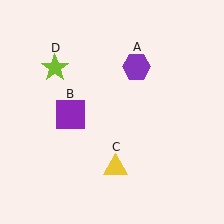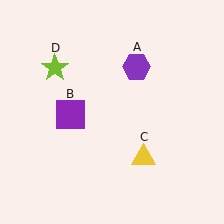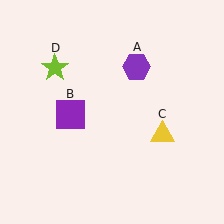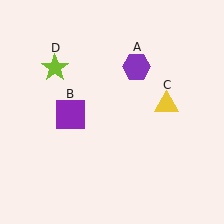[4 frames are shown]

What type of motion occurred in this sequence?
The yellow triangle (object C) rotated counterclockwise around the center of the scene.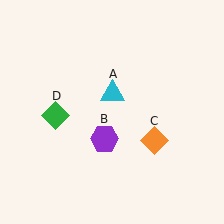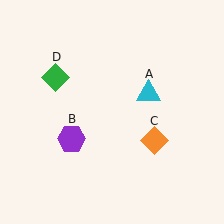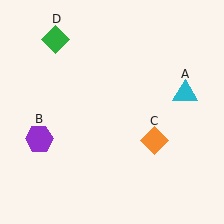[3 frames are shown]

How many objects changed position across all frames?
3 objects changed position: cyan triangle (object A), purple hexagon (object B), green diamond (object D).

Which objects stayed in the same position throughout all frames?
Orange diamond (object C) remained stationary.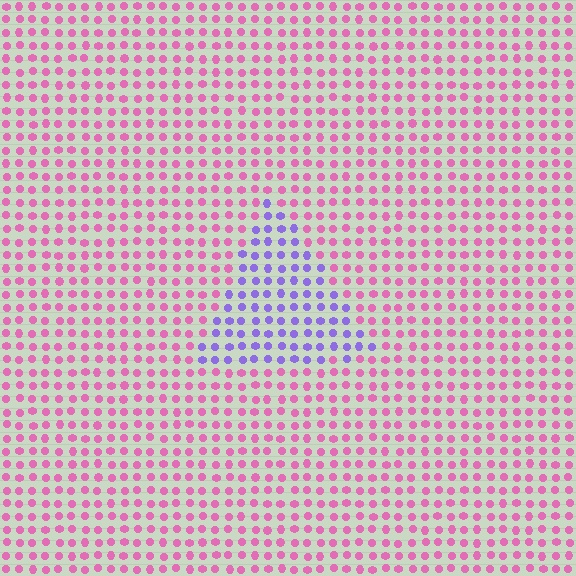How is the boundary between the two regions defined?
The boundary is defined purely by a slight shift in hue (about 64 degrees). Spacing, size, and orientation are identical on both sides.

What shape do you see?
I see a triangle.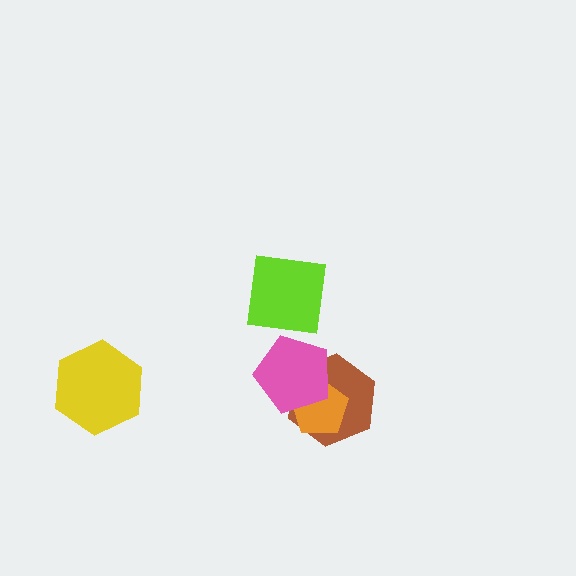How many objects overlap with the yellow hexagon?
0 objects overlap with the yellow hexagon.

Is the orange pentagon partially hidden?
Yes, it is partially covered by another shape.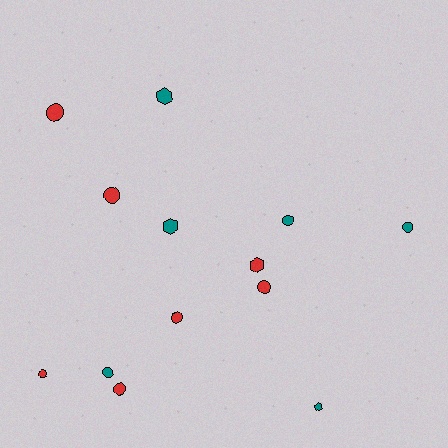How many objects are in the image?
There are 13 objects.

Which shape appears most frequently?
Circle, with 9 objects.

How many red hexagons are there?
There is 1 red hexagon.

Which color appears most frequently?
Red, with 7 objects.